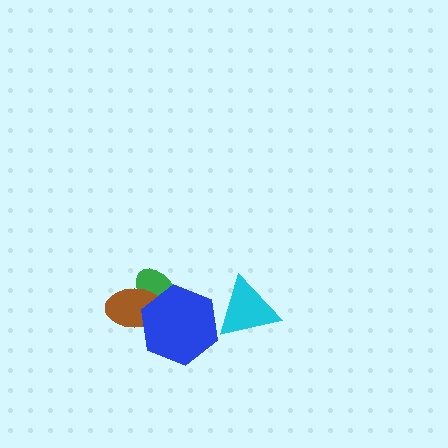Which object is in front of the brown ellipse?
The blue hexagon is in front of the brown ellipse.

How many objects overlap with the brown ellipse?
2 objects overlap with the brown ellipse.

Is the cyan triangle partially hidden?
Yes, it is partially covered by another shape.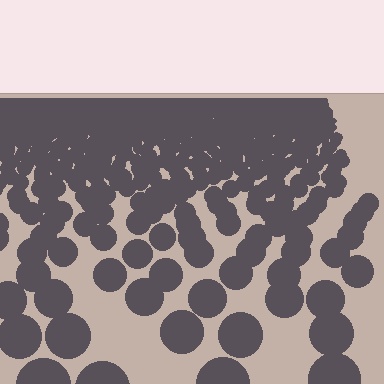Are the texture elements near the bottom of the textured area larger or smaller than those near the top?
Larger. Near the bottom, elements are closer to the viewer and appear at a bigger on-screen size.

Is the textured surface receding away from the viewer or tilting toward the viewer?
The surface is receding away from the viewer. Texture elements get smaller and denser toward the top.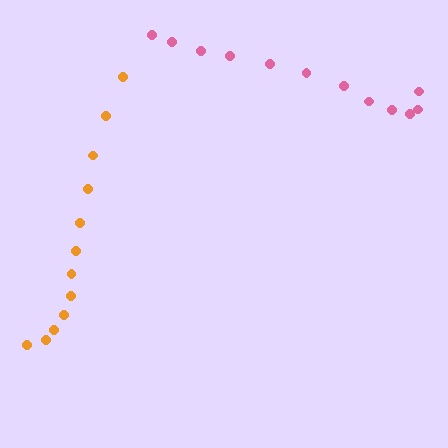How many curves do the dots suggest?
There are 2 distinct paths.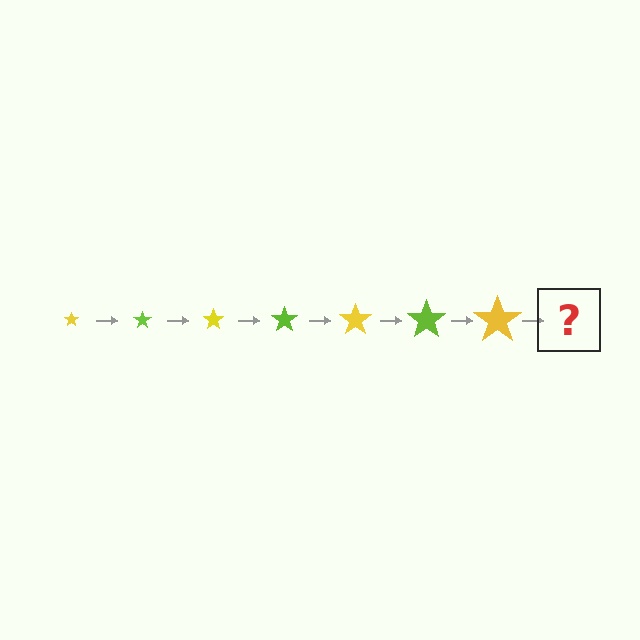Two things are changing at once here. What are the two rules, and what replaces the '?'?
The two rules are that the star grows larger each step and the color cycles through yellow and lime. The '?' should be a lime star, larger than the previous one.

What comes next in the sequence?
The next element should be a lime star, larger than the previous one.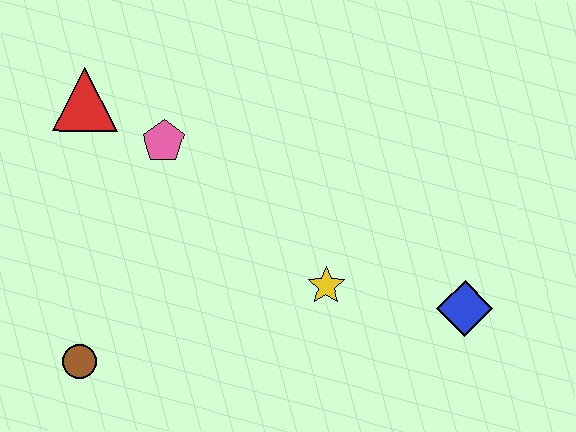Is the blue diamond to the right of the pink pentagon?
Yes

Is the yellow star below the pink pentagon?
Yes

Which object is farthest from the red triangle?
The blue diamond is farthest from the red triangle.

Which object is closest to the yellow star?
The blue diamond is closest to the yellow star.